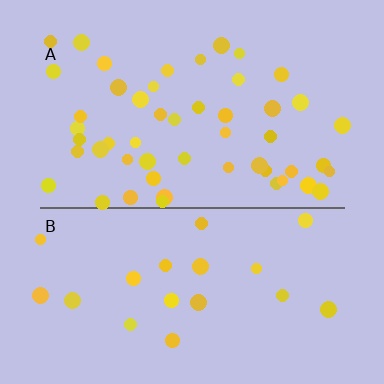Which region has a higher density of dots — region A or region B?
A (the top).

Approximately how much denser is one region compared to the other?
Approximately 2.6× — region A over region B.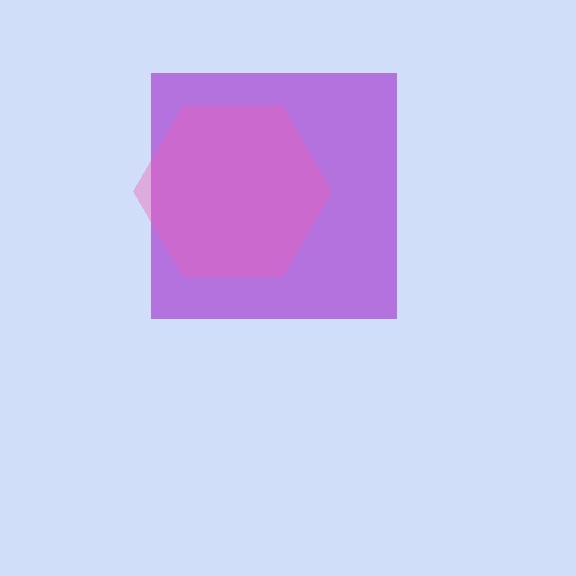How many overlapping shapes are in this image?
There are 2 overlapping shapes in the image.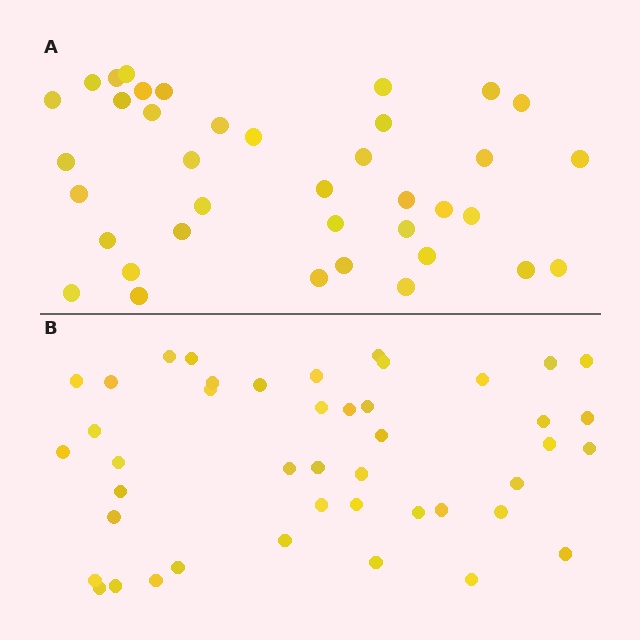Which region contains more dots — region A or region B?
Region B (the bottom region) has more dots.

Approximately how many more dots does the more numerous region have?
Region B has about 6 more dots than region A.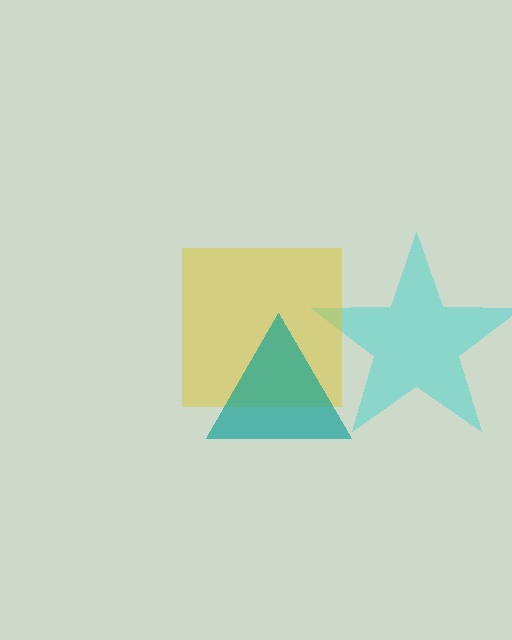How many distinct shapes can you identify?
There are 3 distinct shapes: a cyan star, a yellow square, a teal triangle.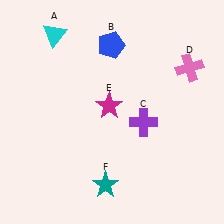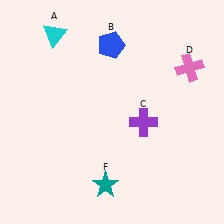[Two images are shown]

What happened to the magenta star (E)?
The magenta star (E) was removed in Image 2. It was in the top-left area of Image 1.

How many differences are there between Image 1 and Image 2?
There is 1 difference between the two images.